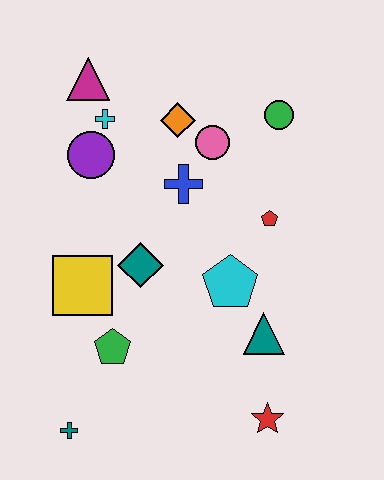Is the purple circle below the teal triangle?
No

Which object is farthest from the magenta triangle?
The red star is farthest from the magenta triangle.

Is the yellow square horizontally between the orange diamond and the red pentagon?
No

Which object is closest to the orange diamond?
The pink circle is closest to the orange diamond.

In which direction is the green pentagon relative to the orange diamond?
The green pentagon is below the orange diamond.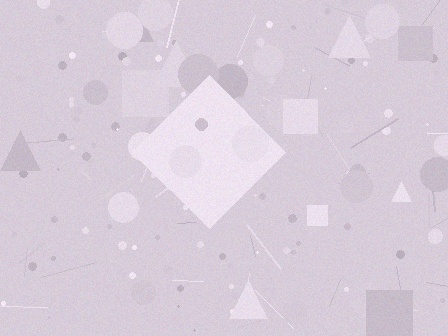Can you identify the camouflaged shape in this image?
The camouflaged shape is a diamond.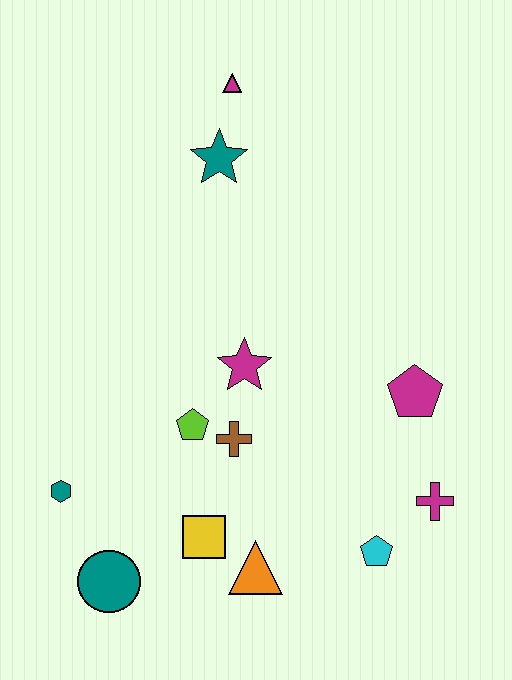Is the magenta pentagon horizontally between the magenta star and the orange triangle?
No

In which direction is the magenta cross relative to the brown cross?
The magenta cross is to the right of the brown cross.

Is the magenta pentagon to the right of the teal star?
Yes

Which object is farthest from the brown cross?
The magenta triangle is farthest from the brown cross.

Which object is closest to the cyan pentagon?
The magenta cross is closest to the cyan pentagon.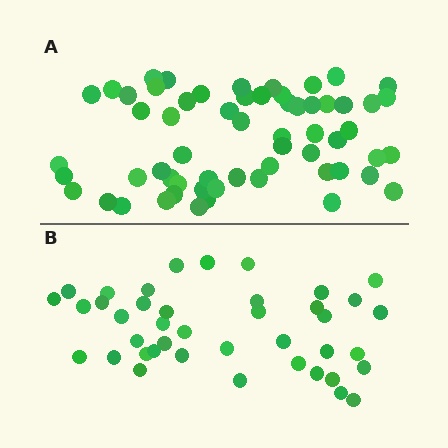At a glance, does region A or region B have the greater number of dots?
Region A (the top region) has more dots.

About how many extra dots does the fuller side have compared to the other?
Region A has approximately 20 more dots than region B.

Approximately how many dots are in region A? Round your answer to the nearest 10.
About 60 dots.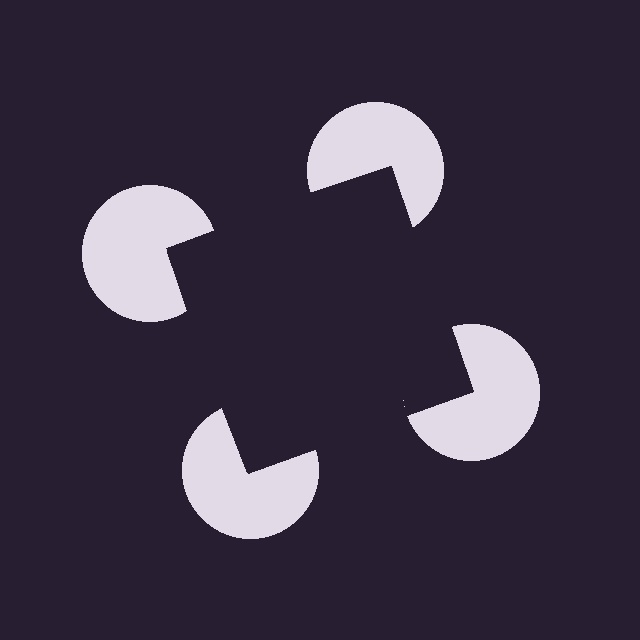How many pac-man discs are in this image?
There are 4 — one at each vertex of the illusory square.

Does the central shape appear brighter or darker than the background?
It typically appears slightly darker than the background, even though no actual brightness change is drawn.